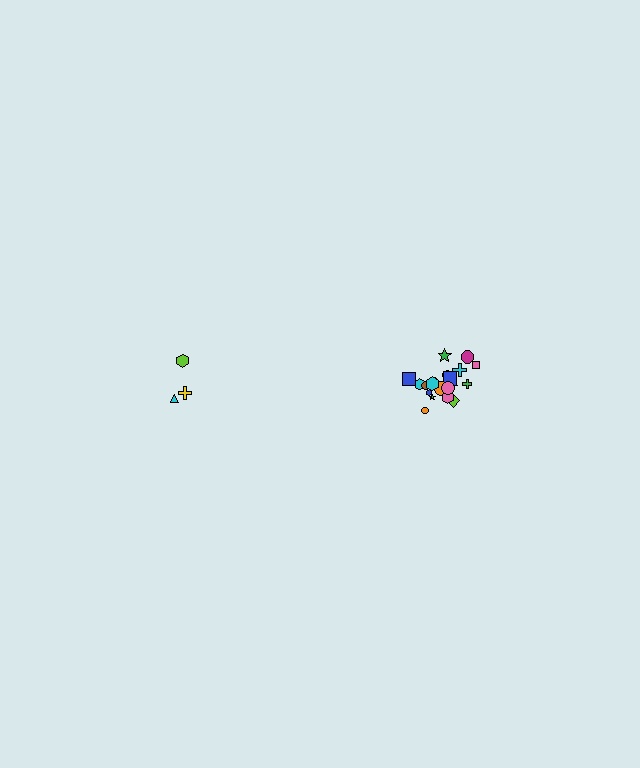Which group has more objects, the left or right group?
The right group.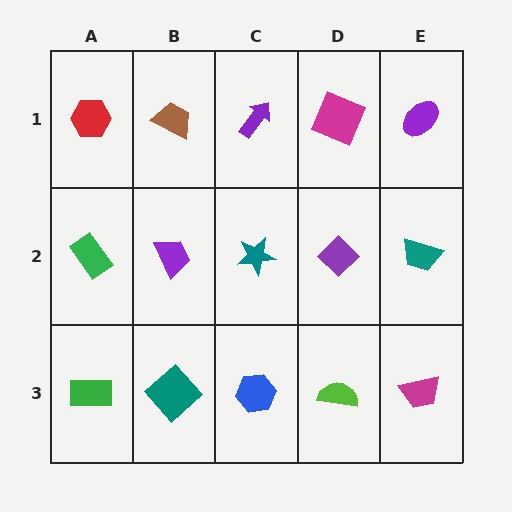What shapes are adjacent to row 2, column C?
A purple arrow (row 1, column C), a blue hexagon (row 3, column C), a purple trapezoid (row 2, column B), a purple diamond (row 2, column D).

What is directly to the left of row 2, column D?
A teal star.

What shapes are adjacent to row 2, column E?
A purple ellipse (row 1, column E), a magenta trapezoid (row 3, column E), a purple diamond (row 2, column D).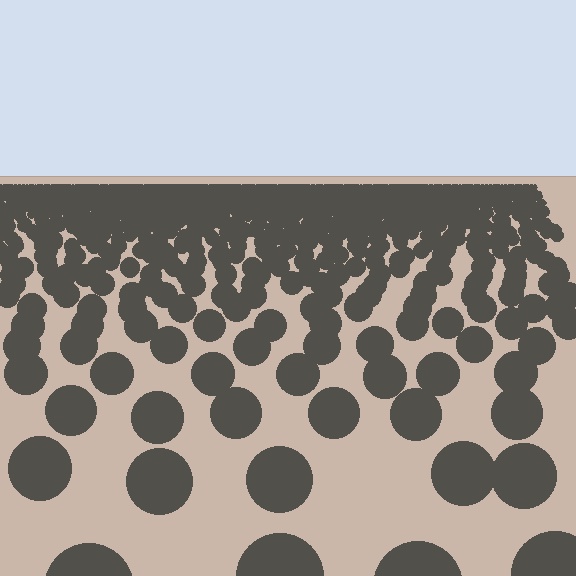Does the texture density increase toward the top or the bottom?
Density increases toward the top.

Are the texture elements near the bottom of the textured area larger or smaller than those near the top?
Larger. Near the bottom, elements are closer to the viewer and appear at a bigger on-screen size.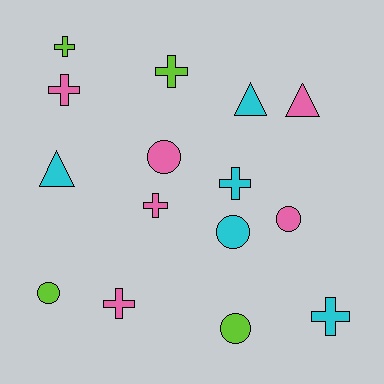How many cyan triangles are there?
There are 2 cyan triangles.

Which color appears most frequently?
Pink, with 6 objects.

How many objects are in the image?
There are 15 objects.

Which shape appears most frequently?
Cross, with 7 objects.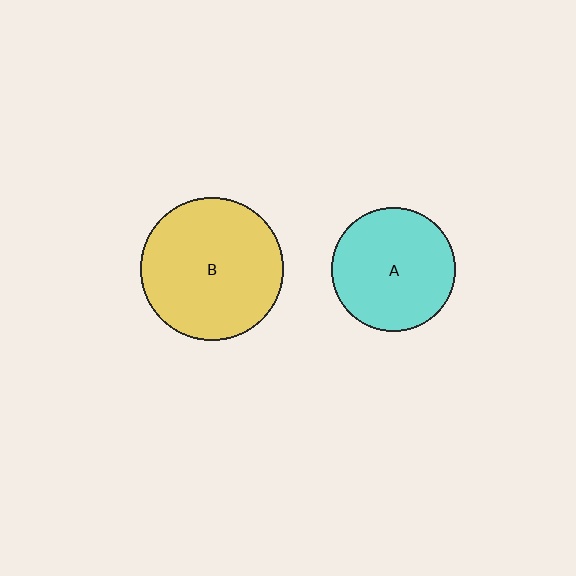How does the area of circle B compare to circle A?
Approximately 1.3 times.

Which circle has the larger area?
Circle B (yellow).